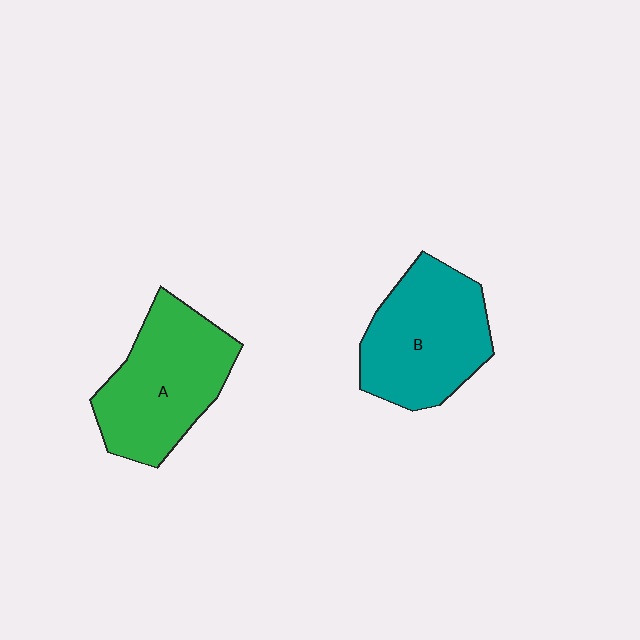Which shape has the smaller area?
Shape B (teal).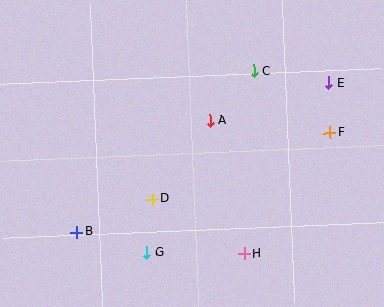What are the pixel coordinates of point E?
Point E is at (329, 83).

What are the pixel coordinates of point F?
Point F is at (330, 133).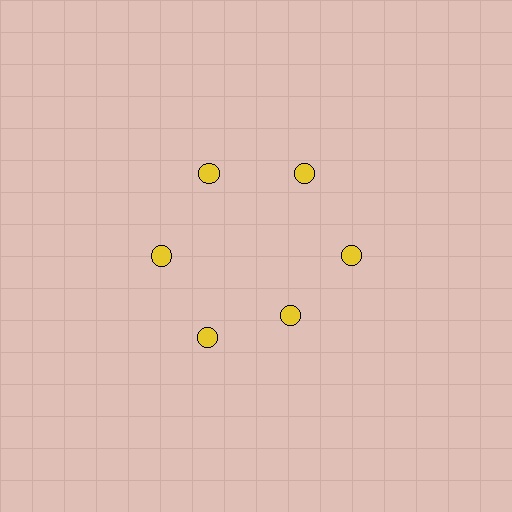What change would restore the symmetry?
The symmetry would be restored by moving it outward, back onto the ring so that all 6 circles sit at equal angles and equal distance from the center.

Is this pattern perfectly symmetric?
No. The 6 yellow circles are arranged in a ring, but one element near the 5 o'clock position is pulled inward toward the center, breaking the 6-fold rotational symmetry.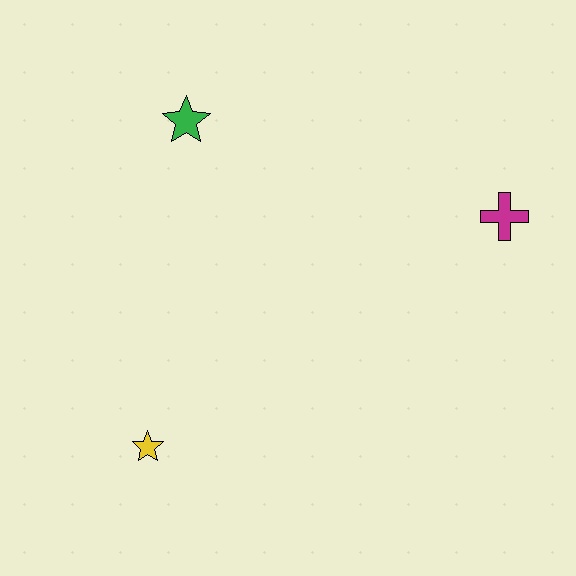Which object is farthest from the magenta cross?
The yellow star is farthest from the magenta cross.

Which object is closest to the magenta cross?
The green star is closest to the magenta cross.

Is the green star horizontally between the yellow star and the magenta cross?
Yes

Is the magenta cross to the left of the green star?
No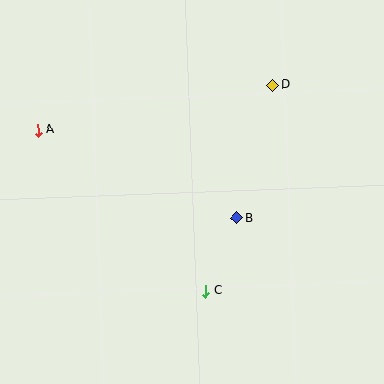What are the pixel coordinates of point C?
Point C is at (205, 291).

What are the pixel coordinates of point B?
Point B is at (237, 218).